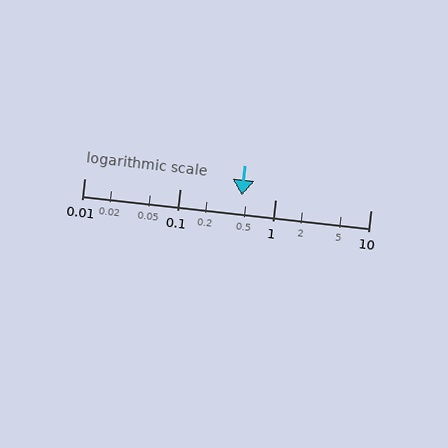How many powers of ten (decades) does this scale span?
The scale spans 3 decades, from 0.01 to 10.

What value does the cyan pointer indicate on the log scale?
The pointer indicates approximately 0.45.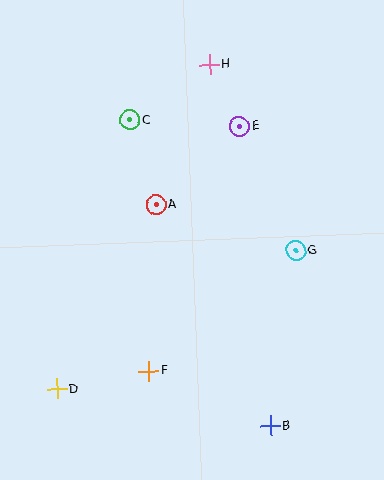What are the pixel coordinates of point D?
Point D is at (57, 389).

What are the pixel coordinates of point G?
Point G is at (296, 251).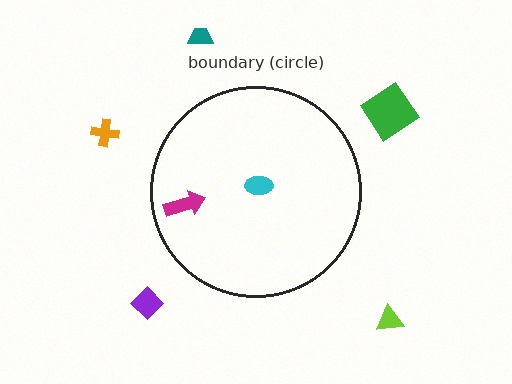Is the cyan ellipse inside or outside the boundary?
Inside.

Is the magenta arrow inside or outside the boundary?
Inside.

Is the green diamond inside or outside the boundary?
Outside.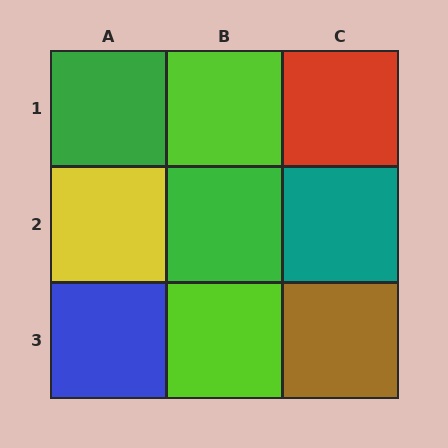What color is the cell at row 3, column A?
Blue.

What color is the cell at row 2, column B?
Green.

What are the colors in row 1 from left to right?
Green, lime, red.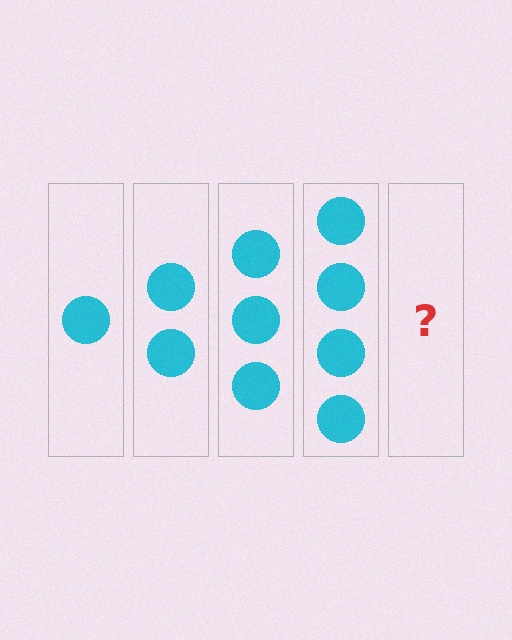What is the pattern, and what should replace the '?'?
The pattern is that each step adds one more circle. The '?' should be 5 circles.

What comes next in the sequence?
The next element should be 5 circles.